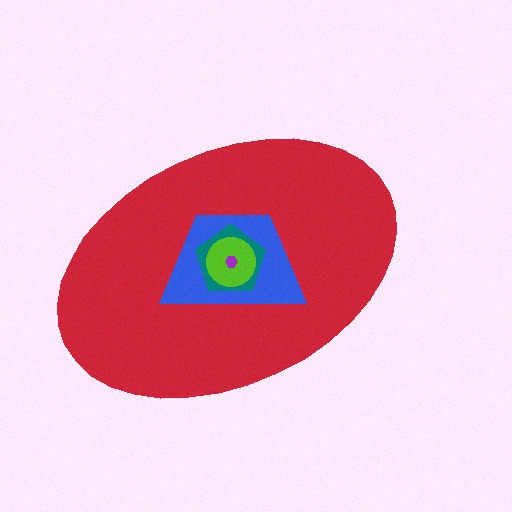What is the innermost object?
The purple hexagon.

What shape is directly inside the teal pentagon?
The lime circle.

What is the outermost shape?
The red ellipse.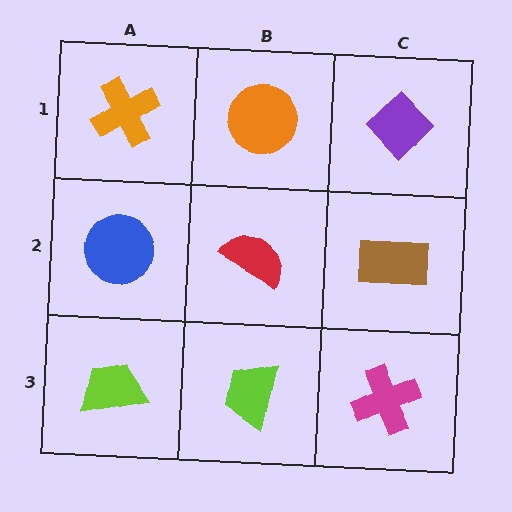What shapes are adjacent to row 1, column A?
A blue circle (row 2, column A), an orange circle (row 1, column B).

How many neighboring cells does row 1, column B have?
3.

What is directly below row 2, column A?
A lime trapezoid.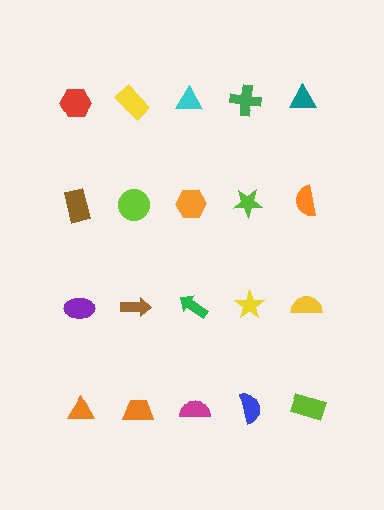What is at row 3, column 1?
A purple ellipse.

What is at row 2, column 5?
An orange semicircle.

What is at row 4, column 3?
A magenta semicircle.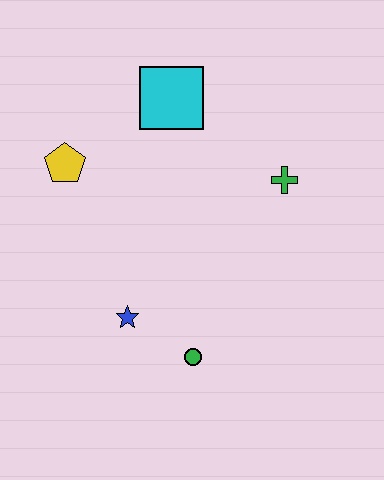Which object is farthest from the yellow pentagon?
The green circle is farthest from the yellow pentagon.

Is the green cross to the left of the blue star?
No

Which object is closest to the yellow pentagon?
The cyan square is closest to the yellow pentagon.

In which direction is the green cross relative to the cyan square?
The green cross is to the right of the cyan square.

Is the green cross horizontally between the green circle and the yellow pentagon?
No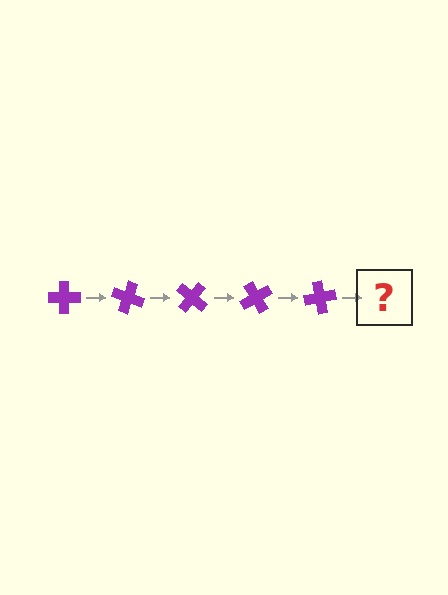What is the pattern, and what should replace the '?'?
The pattern is that the cross rotates 20 degrees each step. The '?' should be a purple cross rotated 100 degrees.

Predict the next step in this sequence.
The next step is a purple cross rotated 100 degrees.